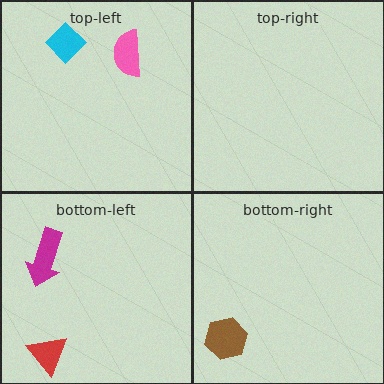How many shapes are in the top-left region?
2.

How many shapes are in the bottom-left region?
2.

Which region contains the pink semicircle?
The top-left region.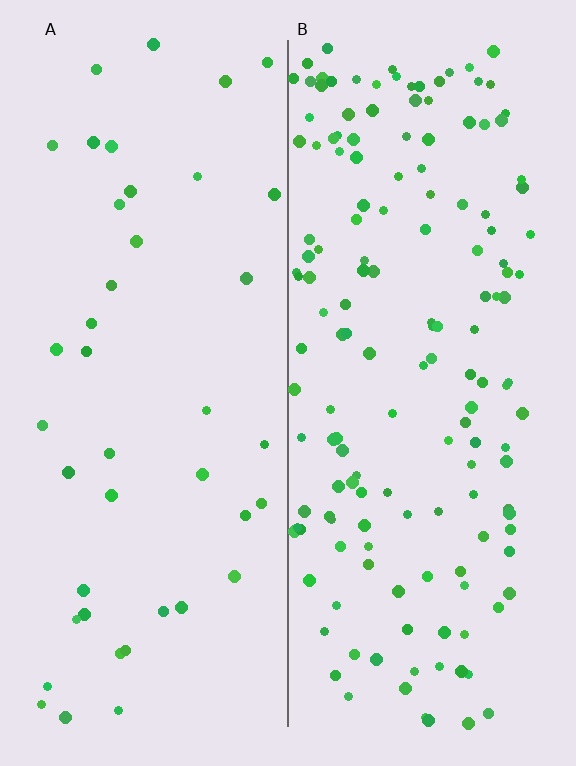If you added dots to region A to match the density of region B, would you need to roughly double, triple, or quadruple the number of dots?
Approximately quadruple.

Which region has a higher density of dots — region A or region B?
B (the right).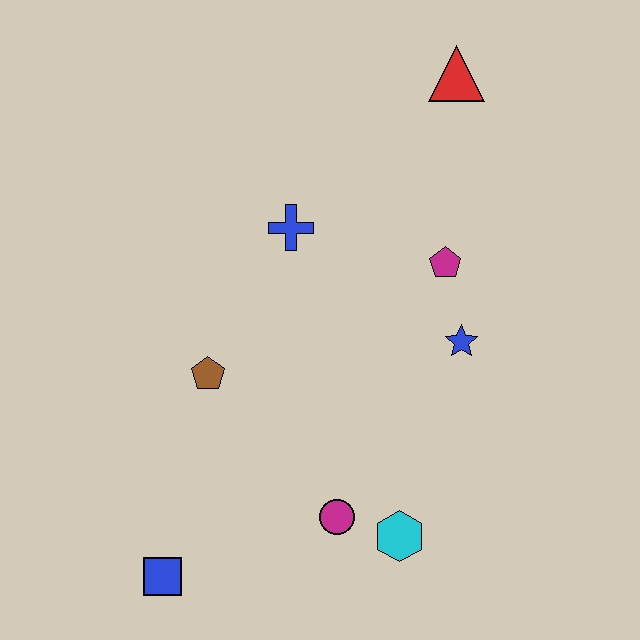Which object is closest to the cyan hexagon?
The magenta circle is closest to the cyan hexagon.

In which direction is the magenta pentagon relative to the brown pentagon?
The magenta pentagon is to the right of the brown pentagon.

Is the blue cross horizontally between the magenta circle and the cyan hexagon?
No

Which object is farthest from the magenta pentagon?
The blue square is farthest from the magenta pentagon.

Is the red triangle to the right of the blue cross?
Yes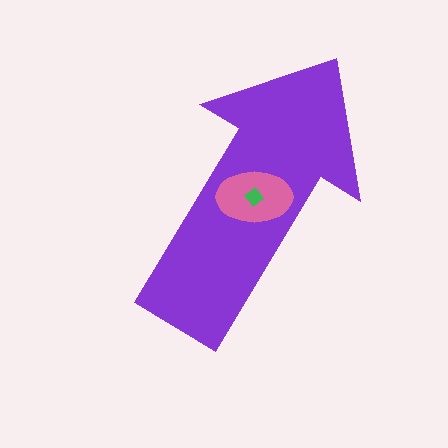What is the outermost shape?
The purple arrow.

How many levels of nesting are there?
3.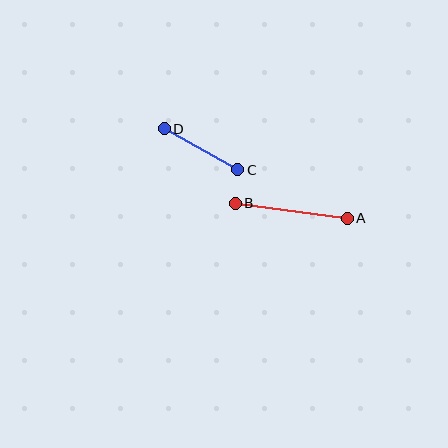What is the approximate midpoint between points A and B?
The midpoint is at approximately (291, 211) pixels.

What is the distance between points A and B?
The distance is approximately 113 pixels.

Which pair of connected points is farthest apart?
Points A and B are farthest apart.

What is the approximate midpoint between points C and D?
The midpoint is at approximately (201, 149) pixels.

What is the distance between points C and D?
The distance is approximately 84 pixels.